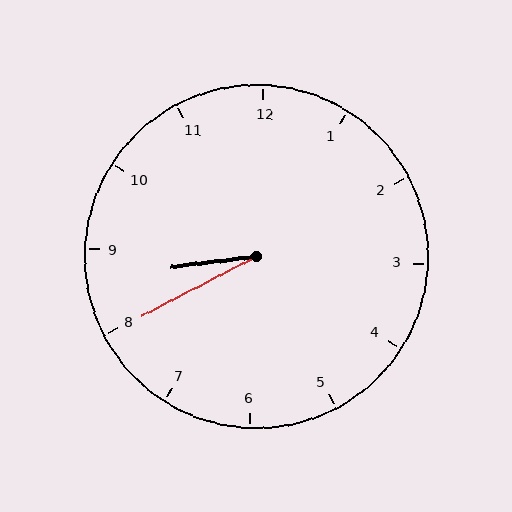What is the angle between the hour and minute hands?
Approximately 20 degrees.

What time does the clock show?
8:40.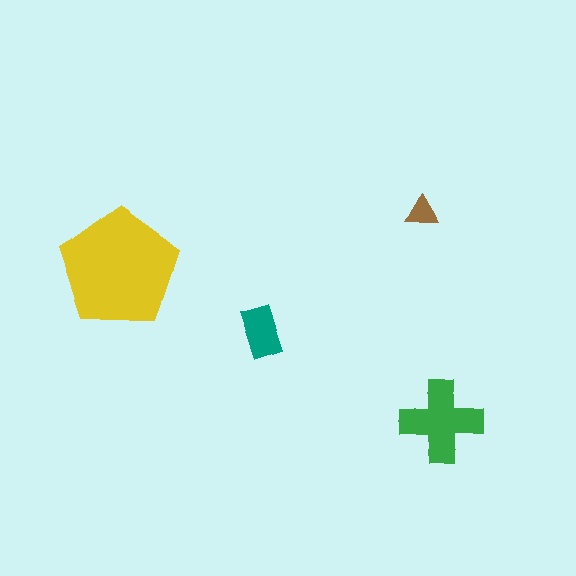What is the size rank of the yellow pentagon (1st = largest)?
1st.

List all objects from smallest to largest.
The brown triangle, the teal rectangle, the green cross, the yellow pentagon.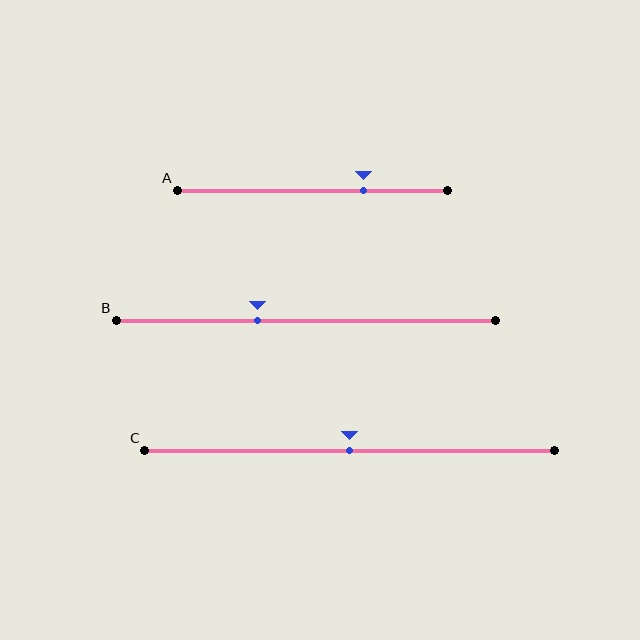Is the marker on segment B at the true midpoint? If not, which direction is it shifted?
No, the marker on segment B is shifted to the left by about 13% of the segment length.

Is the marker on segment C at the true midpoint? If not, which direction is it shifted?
Yes, the marker on segment C is at the true midpoint.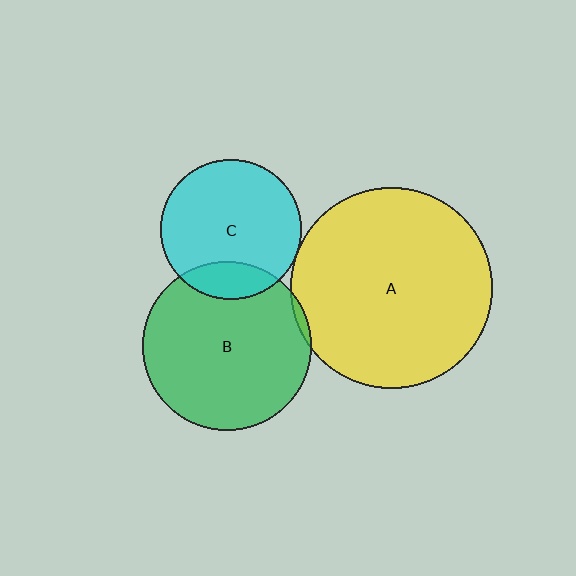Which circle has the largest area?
Circle A (yellow).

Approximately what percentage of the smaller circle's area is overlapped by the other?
Approximately 5%.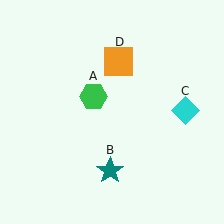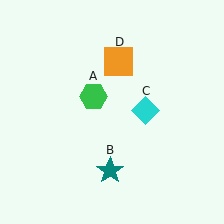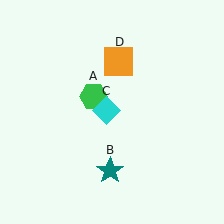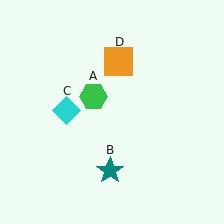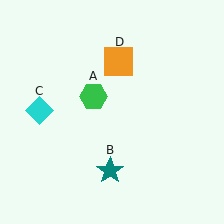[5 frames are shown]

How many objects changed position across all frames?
1 object changed position: cyan diamond (object C).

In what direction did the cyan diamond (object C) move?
The cyan diamond (object C) moved left.